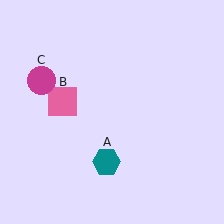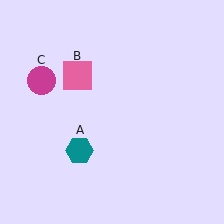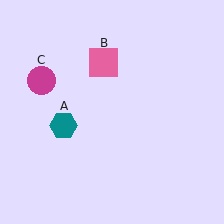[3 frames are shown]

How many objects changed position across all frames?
2 objects changed position: teal hexagon (object A), pink square (object B).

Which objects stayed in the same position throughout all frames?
Magenta circle (object C) remained stationary.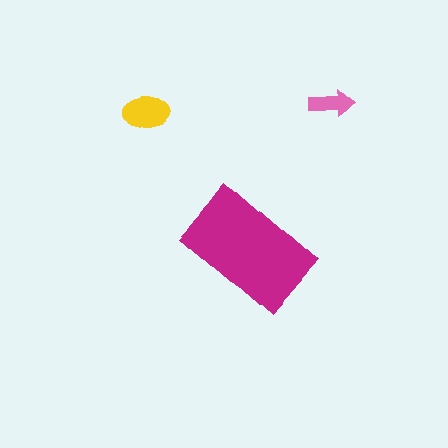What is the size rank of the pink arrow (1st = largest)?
3rd.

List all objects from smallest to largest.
The pink arrow, the yellow ellipse, the magenta rectangle.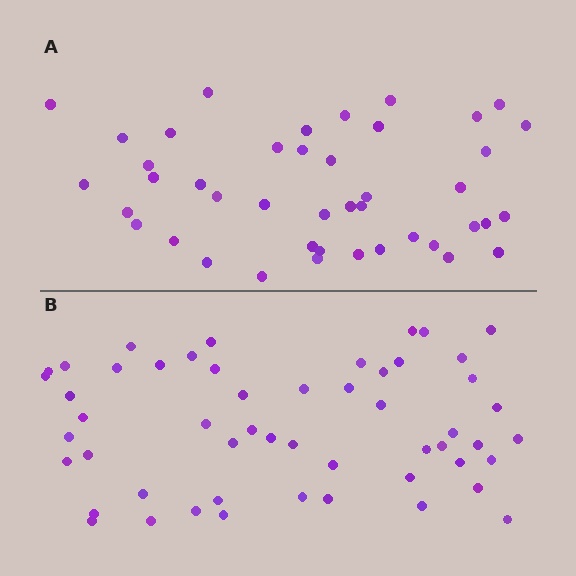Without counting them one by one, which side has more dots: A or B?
Region B (the bottom region) has more dots.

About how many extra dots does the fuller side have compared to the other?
Region B has roughly 10 or so more dots than region A.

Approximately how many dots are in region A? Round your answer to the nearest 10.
About 40 dots. (The exact count is 43, which rounds to 40.)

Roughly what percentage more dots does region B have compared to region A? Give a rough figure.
About 25% more.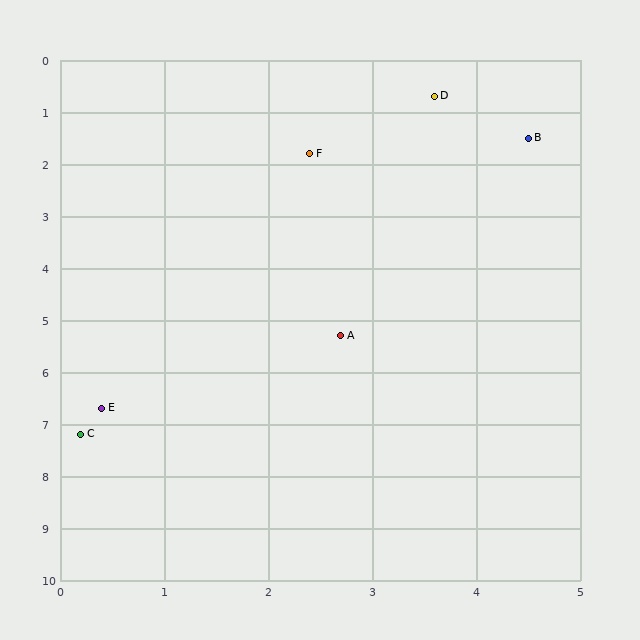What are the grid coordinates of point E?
Point E is at approximately (0.4, 6.7).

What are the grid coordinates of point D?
Point D is at approximately (3.6, 0.7).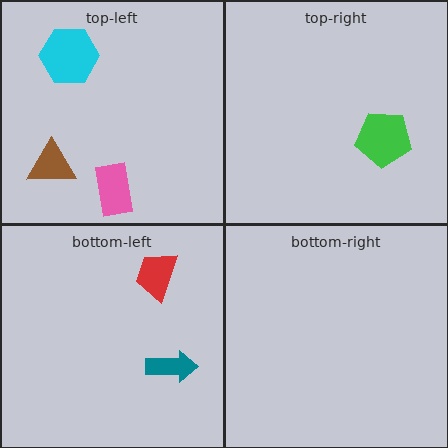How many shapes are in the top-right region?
1.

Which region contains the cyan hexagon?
The top-left region.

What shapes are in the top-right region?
The green pentagon.